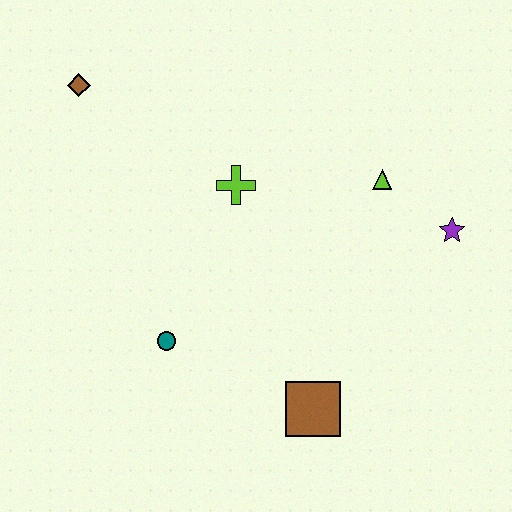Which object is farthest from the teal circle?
The purple star is farthest from the teal circle.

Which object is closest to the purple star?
The lime triangle is closest to the purple star.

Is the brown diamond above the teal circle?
Yes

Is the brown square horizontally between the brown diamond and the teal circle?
No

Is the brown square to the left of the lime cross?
No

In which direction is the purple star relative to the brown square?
The purple star is above the brown square.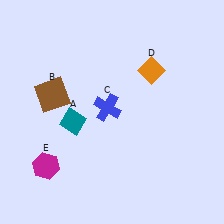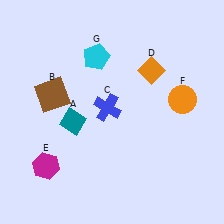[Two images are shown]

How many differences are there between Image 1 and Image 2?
There are 2 differences between the two images.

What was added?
An orange circle (F), a cyan pentagon (G) were added in Image 2.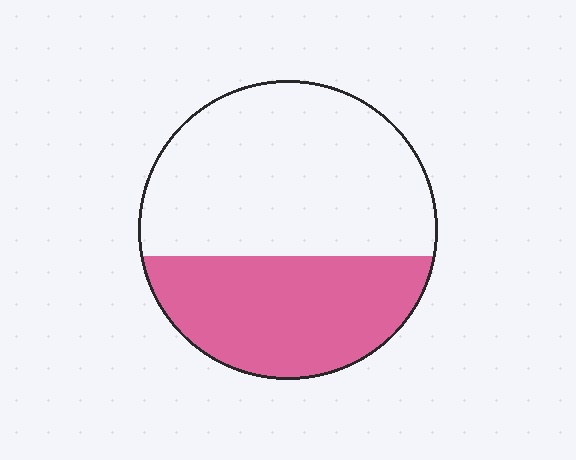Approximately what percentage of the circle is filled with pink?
Approximately 40%.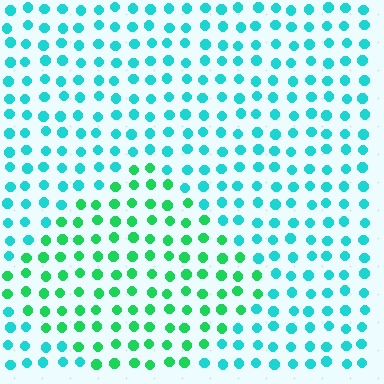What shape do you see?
I see a diamond.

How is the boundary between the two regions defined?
The boundary is defined purely by a slight shift in hue (about 40 degrees). Spacing, size, and orientation are identical on both sides.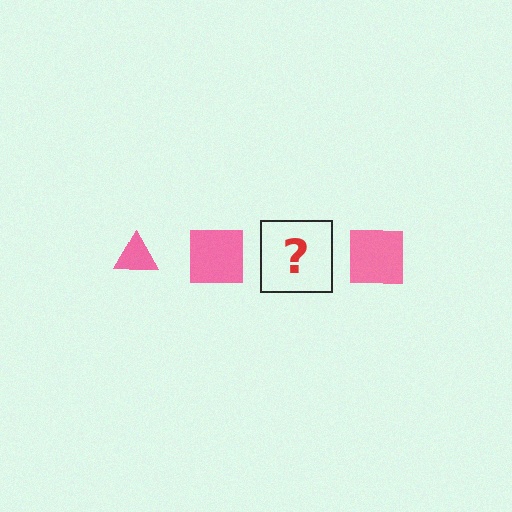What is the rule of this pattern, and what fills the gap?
The rule is that the pattern cycles through triangle, square shapes in pink. The gap should be filled with a pink triangle.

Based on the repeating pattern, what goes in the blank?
The blank should be a pink triangle.